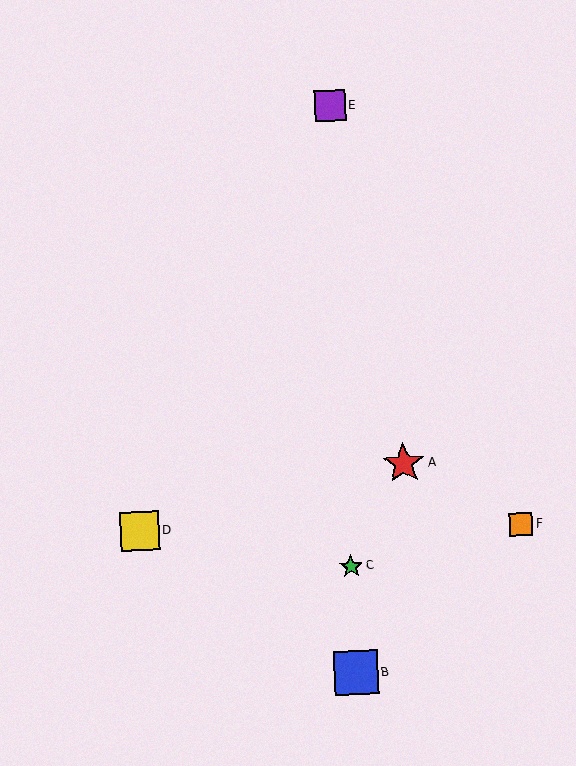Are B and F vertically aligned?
No, B is at x≈356 and F is at x≈521.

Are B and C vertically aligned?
Yes, both are at x≈356.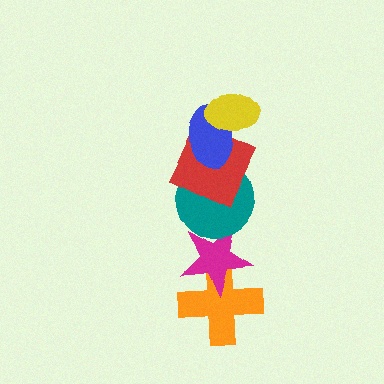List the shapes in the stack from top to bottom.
From top to bottom: the yellow ellipse, the blue ellipse, the red square, the teal circle, the magenta star, the orange cross.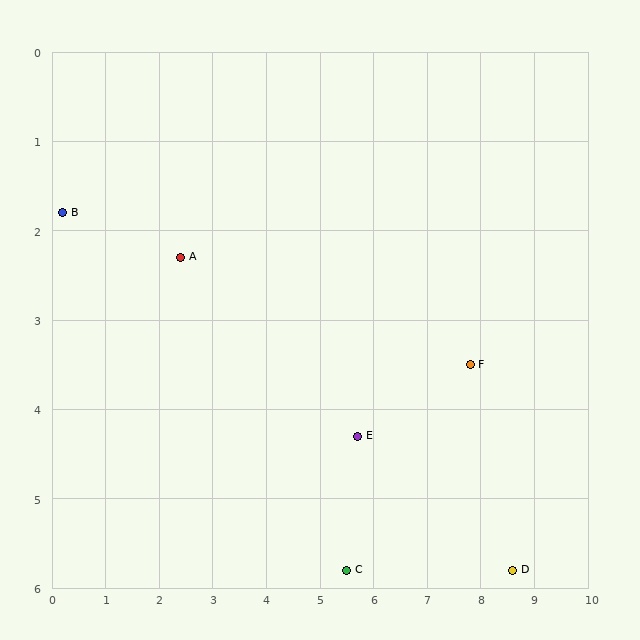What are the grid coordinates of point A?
Point A is at approximately (2.4, 2.3).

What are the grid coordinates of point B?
Point B is at approximately (0.2, 1.8).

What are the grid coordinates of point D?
Point D is at approximately (8.6, 5.8).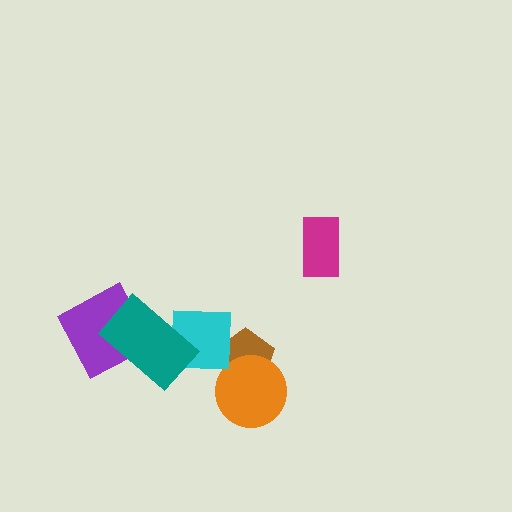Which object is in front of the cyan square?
The teal rectangle is in front of the cyan square.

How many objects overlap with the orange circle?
1 object overlaps with the orange circle.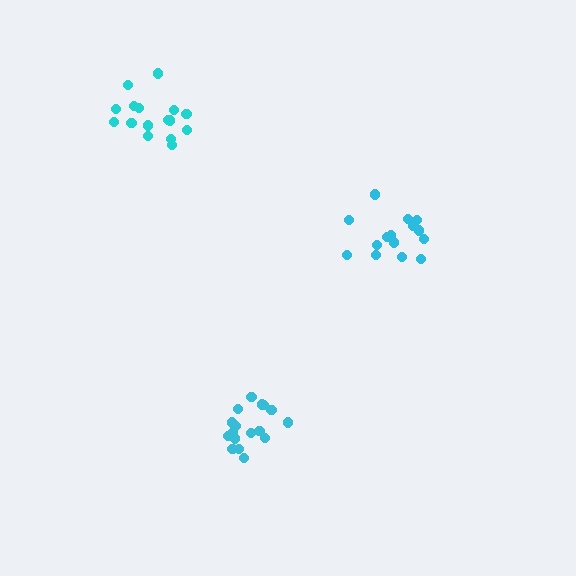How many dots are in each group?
Group 1: 18 dots, Group 2: 16 dots, Group 3: 15 dots (49 total).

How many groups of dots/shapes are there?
There are 3 groups.